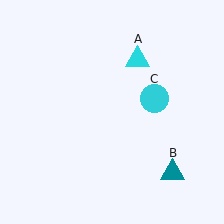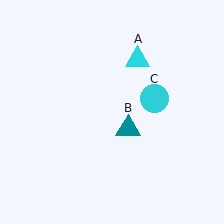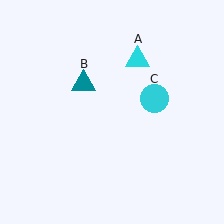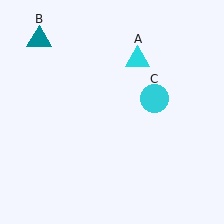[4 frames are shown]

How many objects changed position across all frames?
1 object changed position: teal triangle (object B).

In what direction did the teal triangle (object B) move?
The teal triangle (object B) moved up and to the left.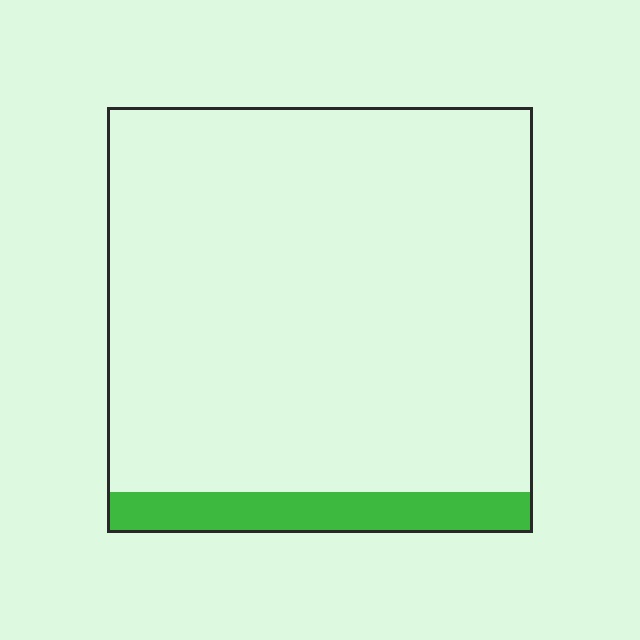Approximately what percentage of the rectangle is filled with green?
Approximately 10%.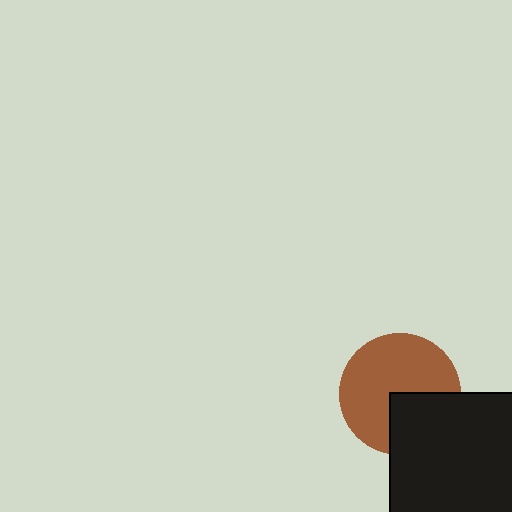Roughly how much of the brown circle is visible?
Most of it is visible (roughly 68%).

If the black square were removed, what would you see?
You would see the complete brown circle.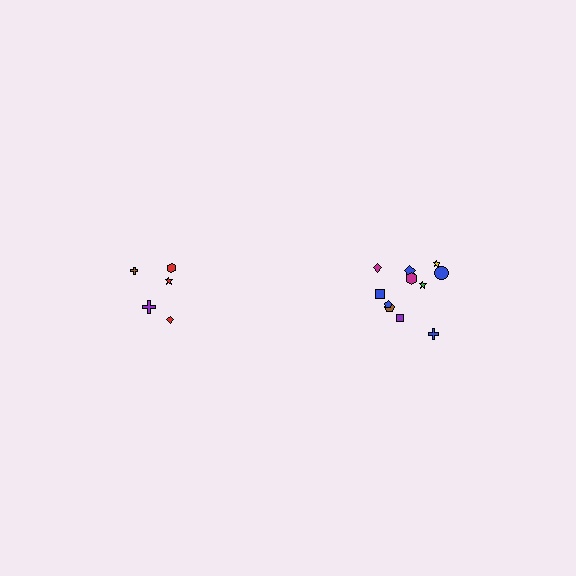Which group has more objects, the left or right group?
The right group.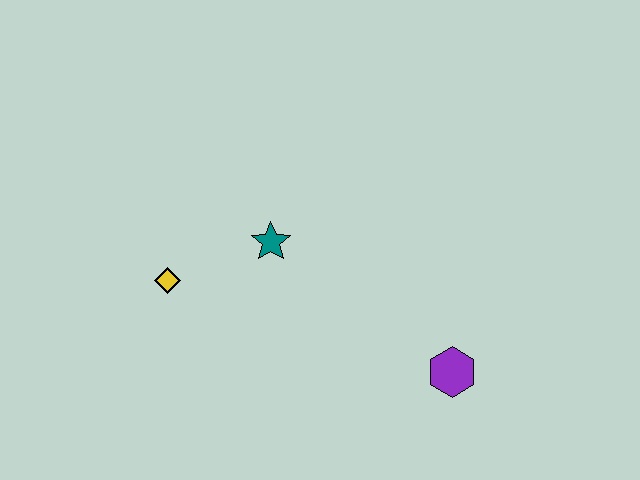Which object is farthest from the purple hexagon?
The yellow diamond is farthest from the purple hexagon.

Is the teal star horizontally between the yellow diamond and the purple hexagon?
Yes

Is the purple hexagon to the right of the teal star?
Yes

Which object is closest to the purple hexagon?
The teal star is closest to the purple hexagon.